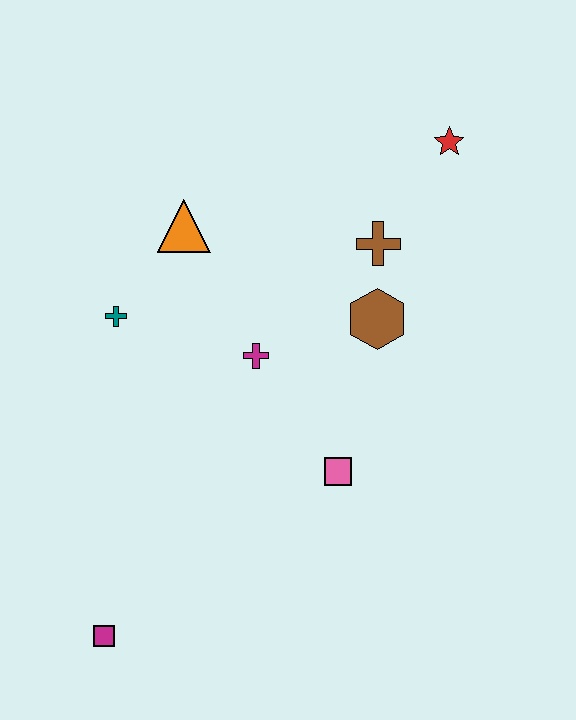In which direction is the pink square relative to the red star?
The pink square is below the red star.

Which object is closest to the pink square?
The magenta cross is closest to the pink square.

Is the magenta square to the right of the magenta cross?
No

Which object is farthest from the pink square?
The red star is farthest from the pink square.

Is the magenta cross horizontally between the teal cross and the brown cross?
Yes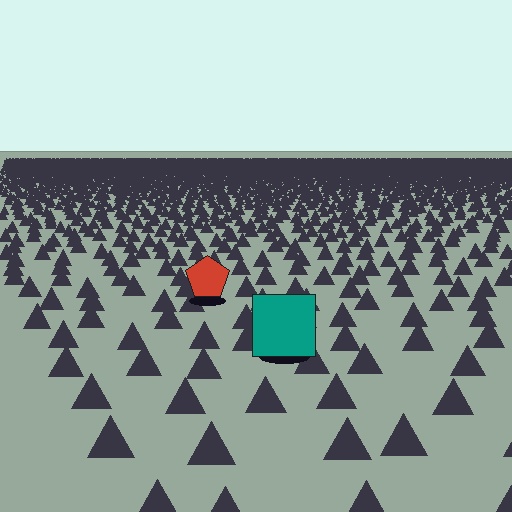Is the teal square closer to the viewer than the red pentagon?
Yes. The teal square is closer — you can tell from the texture gradient: the ground texture is coarser near it.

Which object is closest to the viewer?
The teal square is closest. The texture marks near it are larger and more spread out.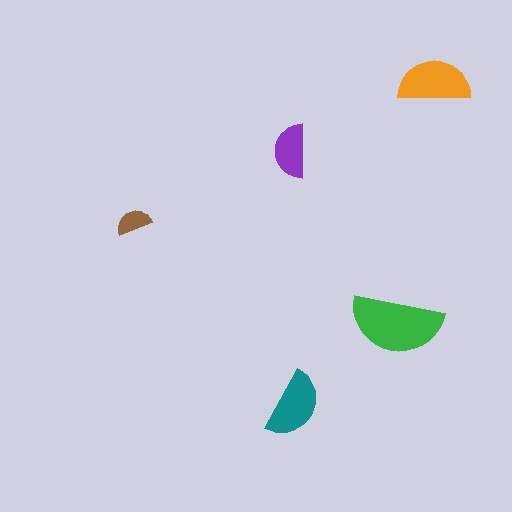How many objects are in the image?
There are 5 objects in the image.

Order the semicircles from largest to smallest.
the green one, the orange one, the teal one, the purple one, the brown one.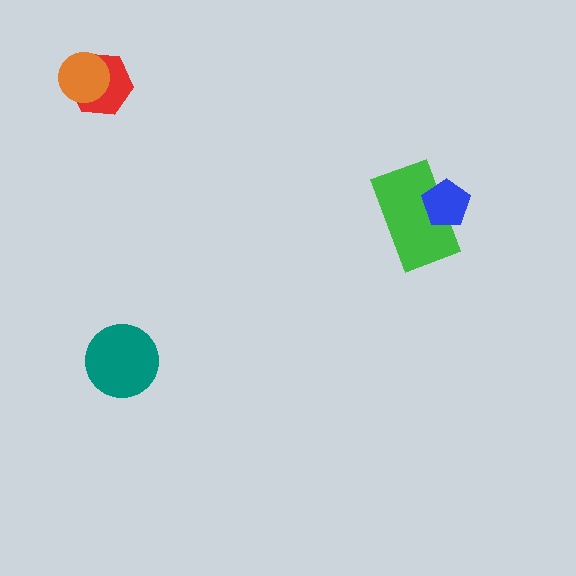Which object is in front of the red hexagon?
The orange circle is in front of the red hexagon.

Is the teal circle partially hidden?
No, no other shape covers it.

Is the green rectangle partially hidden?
Yes, it is partially covered by another shape.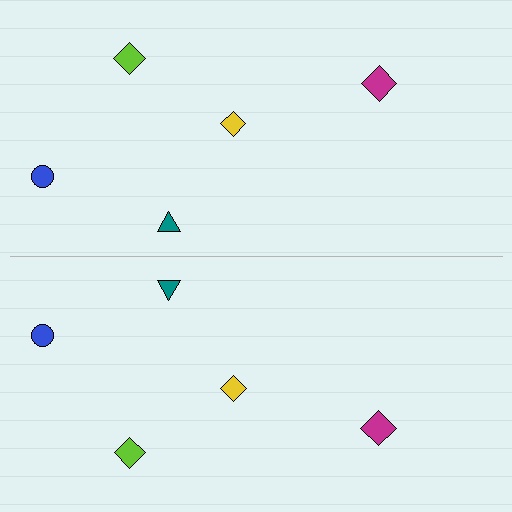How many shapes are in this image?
There are 10 shapes in this image.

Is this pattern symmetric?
Yes, this pattern has bilateral (reflection) symmetry.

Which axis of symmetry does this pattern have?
The pattern has a horizontal axis of symmetry running through the center of the image.